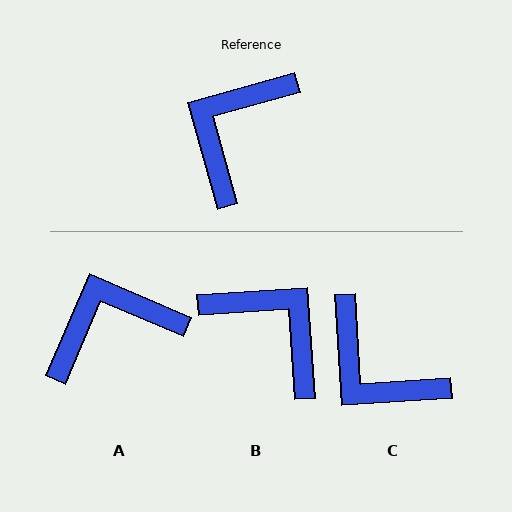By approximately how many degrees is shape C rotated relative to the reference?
Approximately 78 degrees counter-clockwise.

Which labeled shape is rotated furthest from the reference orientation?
B, about 102 degrees away.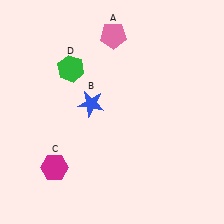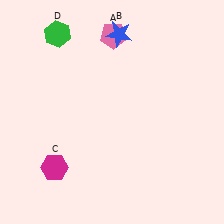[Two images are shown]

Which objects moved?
The objects that moved are: the blue star (B), the green hexagon (D).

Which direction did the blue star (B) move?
The blue star (B) moved up.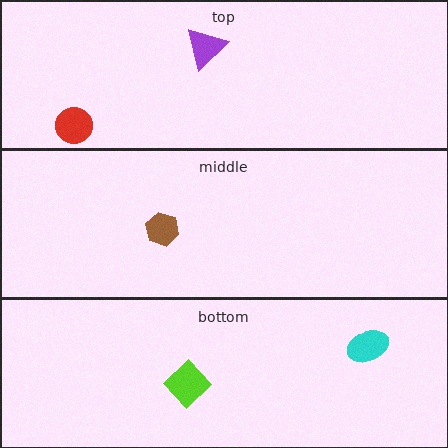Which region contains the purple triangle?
The top region.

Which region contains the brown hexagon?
The middle region.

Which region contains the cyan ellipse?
The bottom region.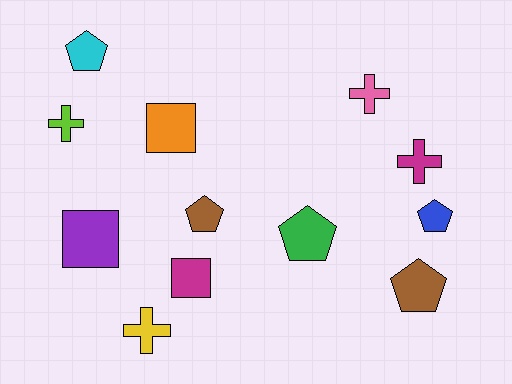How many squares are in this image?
There are 3 squares.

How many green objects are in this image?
There is 1 green object.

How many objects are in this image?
There are 12 objects.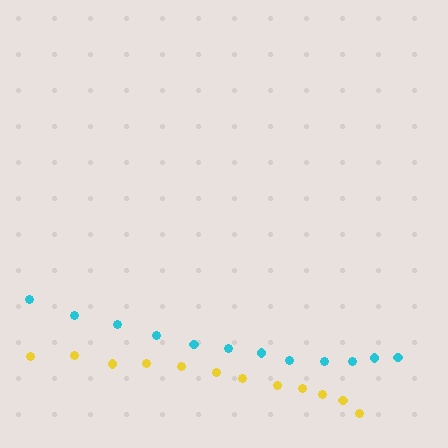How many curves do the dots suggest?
There are 2 distinct paths.